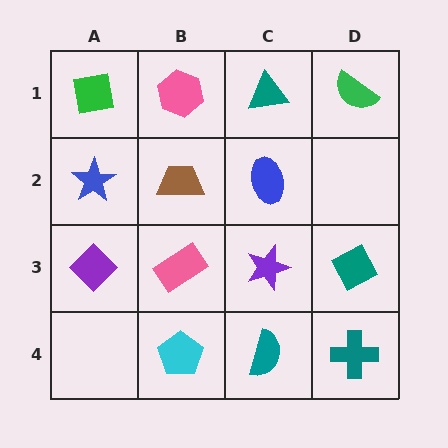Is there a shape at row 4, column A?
No, that cell is empty.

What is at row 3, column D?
A teal diamond.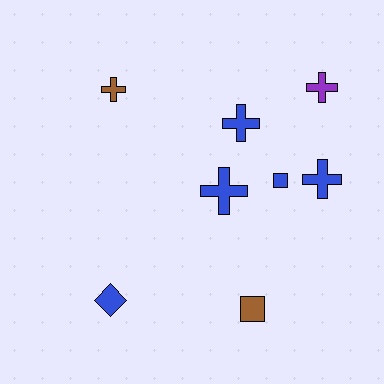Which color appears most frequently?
Blue, with 5 objects.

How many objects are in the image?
There are 8 objects.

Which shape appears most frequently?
Cross, with 5 objects.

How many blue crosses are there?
There are 3 blue crosses.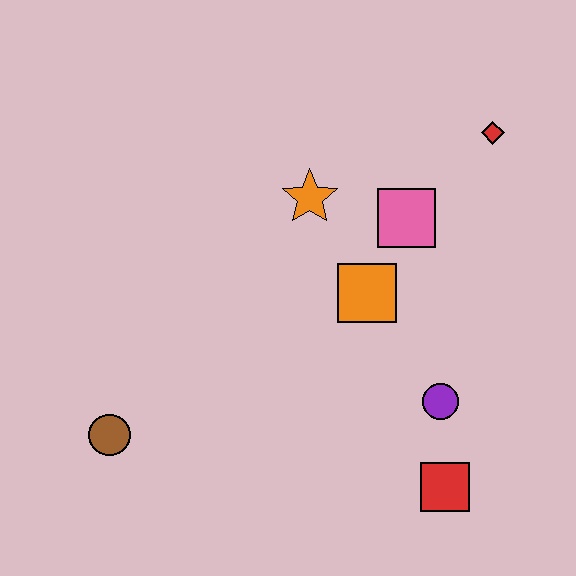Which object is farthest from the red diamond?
The brown circle is farthest from the red diamond.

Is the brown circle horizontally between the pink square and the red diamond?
No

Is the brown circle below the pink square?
Yes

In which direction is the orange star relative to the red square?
The orange star is above the red square.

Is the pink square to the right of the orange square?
Yes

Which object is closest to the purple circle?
The red square is closest to the purple circle.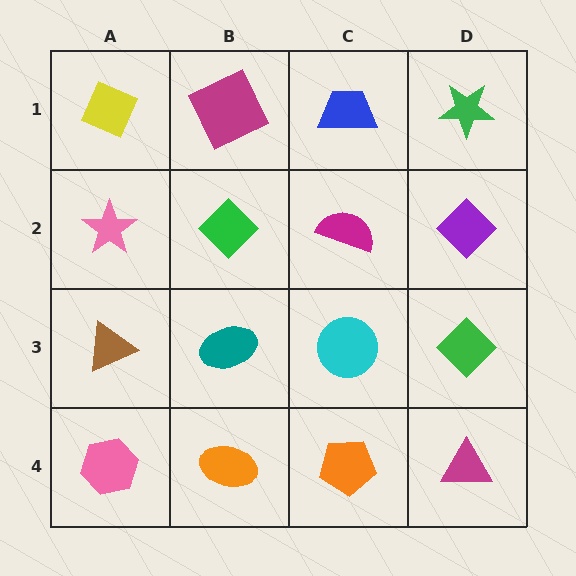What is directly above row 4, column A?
A brown triangle.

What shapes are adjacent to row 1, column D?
A purple diamond (row 2, column D), a blue trapezoid (row 1, column C).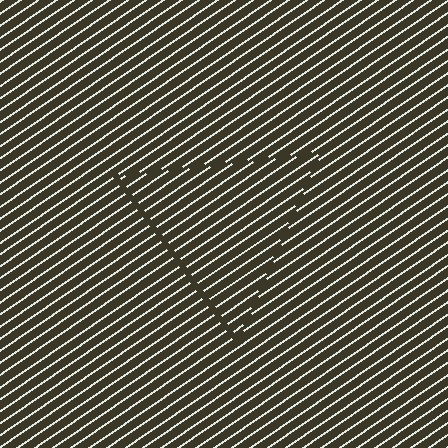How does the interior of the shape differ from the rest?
The interior of the shape contains the same grating, shifted by half a period — the contour is defined by the phase discontinuity where line-ends from the inner and outer gratings abut.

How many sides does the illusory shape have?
3 sides — the line-ends trace a triangle.